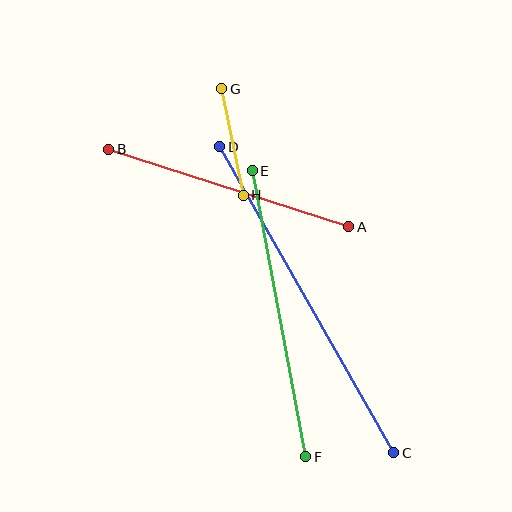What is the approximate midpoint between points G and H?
The midpoint is at approximately (233, 142) pixels.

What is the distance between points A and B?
The distance is approximately 252 pixels.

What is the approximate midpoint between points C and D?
The midpoint is at approximately (307, 300) pixels.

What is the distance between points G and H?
The distance is approximately 109 pixels.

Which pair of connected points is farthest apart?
Points C and D are farthest apart.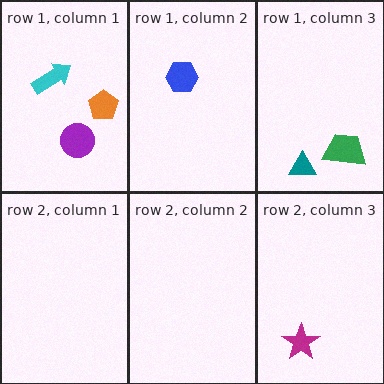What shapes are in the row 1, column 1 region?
The orange pentagon, the purple circle, the cyan arrow.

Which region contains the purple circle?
The row 1, column 1 region.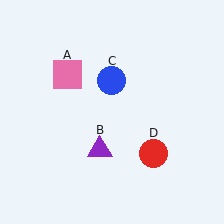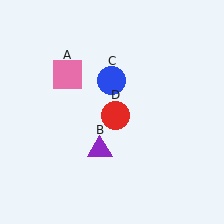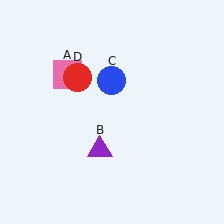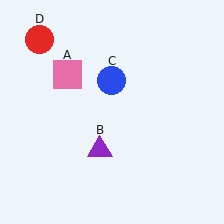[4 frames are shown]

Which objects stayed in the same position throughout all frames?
Pink square (object A) and purple triangle (object B) and blue circle (object C) remained stationary.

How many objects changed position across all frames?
1 object changed position: red circle (object D).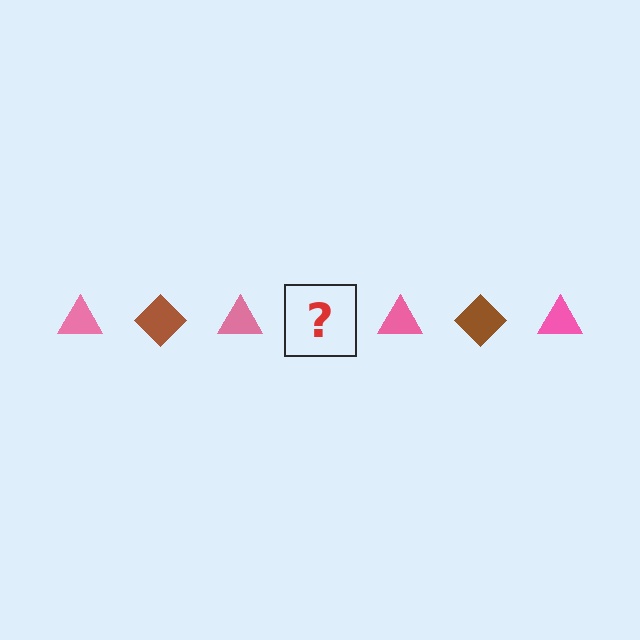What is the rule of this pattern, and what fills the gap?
The rule is that the pattern alternates between pink triangle and brown diamond. The gap should be filled with a brown diamond.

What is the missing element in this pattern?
The missing element is a brown diamond.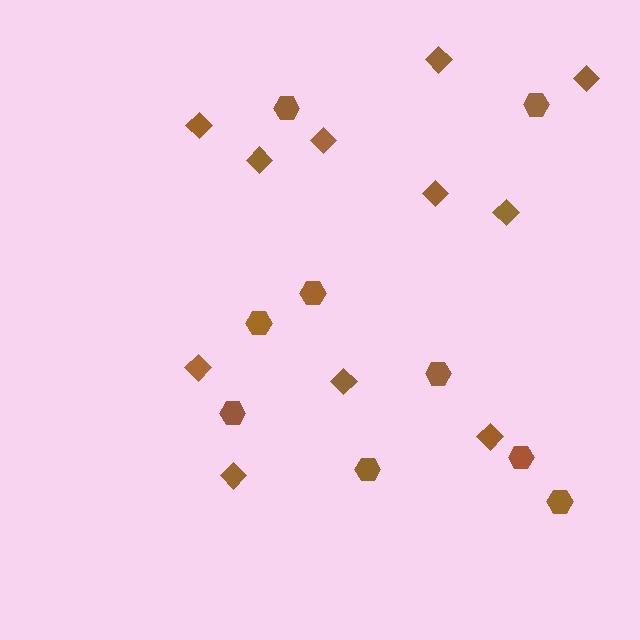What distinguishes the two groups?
There are 2 groups: one group of diamonds (11) and one group of hexagons (9).